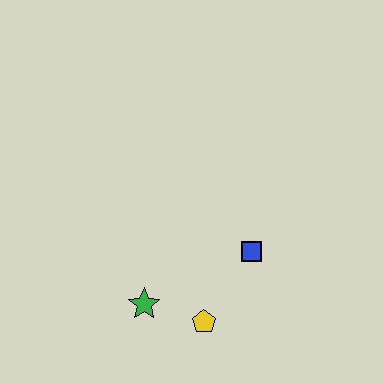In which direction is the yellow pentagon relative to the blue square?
The yellow pentagon is below the blue square.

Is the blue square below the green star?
No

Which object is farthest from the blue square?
The green star is farthest from the blue square.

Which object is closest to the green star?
The yellow pentagon is closest to the green star.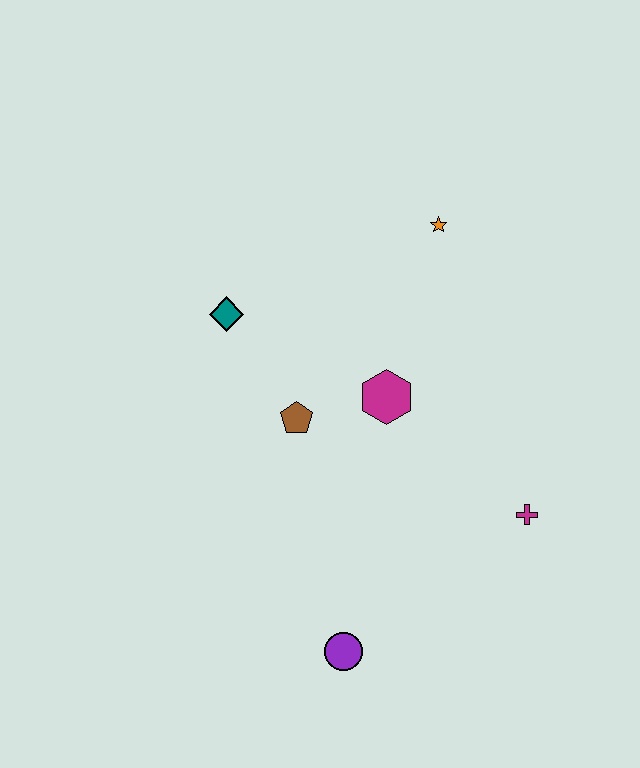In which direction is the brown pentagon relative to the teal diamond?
The brown pentagon is below the teal diamond.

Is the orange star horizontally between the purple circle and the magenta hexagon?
No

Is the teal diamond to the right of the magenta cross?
No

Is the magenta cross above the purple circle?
Yes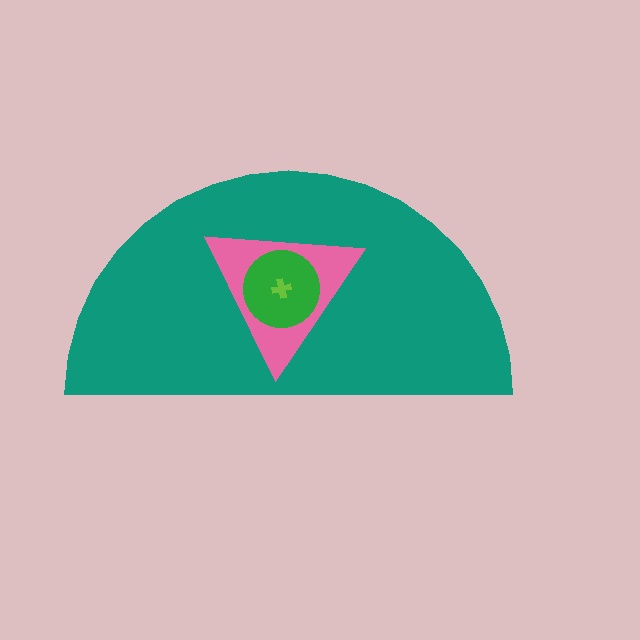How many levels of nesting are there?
4.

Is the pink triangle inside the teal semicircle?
Yes.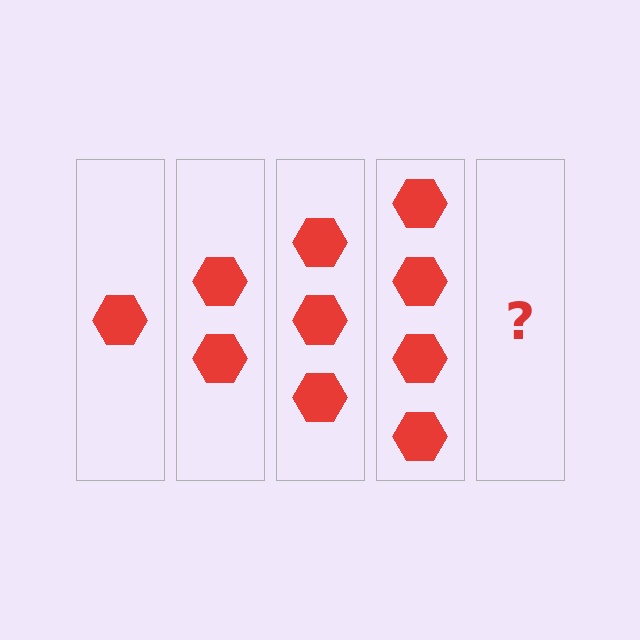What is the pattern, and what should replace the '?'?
The pattern is that each step adds one more hexagon. The '?' should be 5 hexagons.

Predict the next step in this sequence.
The next step is 5 hexagons.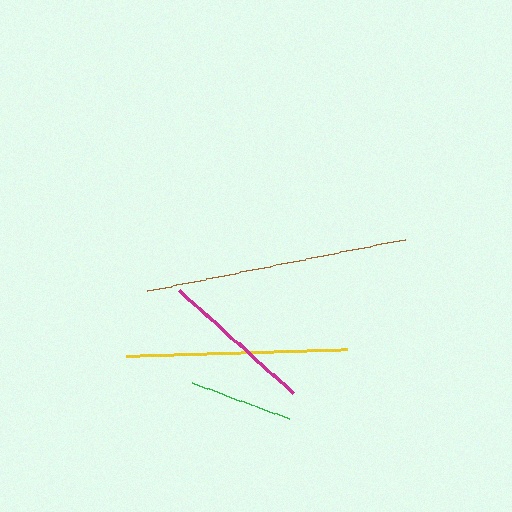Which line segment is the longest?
The brown line is the longest at approximately 262 pixels.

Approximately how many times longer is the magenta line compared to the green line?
The magenta line is approximately 1.5 times the length of the green line.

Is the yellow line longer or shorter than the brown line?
The brown line is longer than the yellow line.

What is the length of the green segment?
The green segment is approximately 103 pixels long.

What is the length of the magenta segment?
The magenta segment is approximately 153 pixels long.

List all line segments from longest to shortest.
From longest to shortest: brown, yellow, magenta, green.